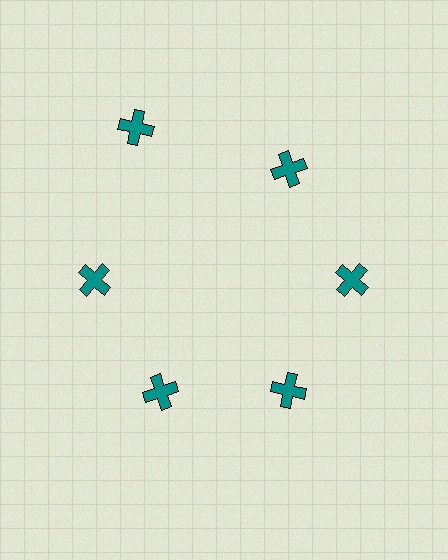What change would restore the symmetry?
The symmetry would be restored by moving it inward, back onto the ring so that all 6 crosses sit at equal angles and equal distance from the center.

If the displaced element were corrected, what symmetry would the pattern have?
It would have 6-fold rotational symmetry — the pattern would map onto itself every 60 degrees.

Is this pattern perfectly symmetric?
No. The 6 teal crosses are arranged in a ring, but one element near the 11 o'clock position is pushed outward from the center, breaking the 6-fold rotational symmetry.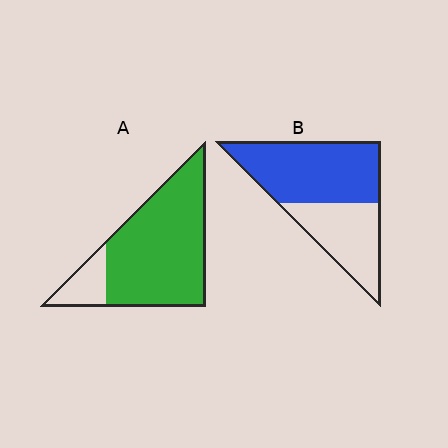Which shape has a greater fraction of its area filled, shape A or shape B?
Shape A.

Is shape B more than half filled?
Yes.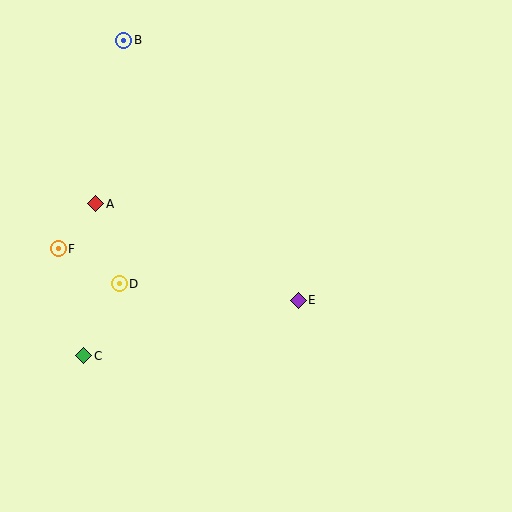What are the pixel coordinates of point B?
Point B is at (124, 40).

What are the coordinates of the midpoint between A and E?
The midpoint between A and E is at (197, 252).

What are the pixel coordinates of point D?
Point D is at (119, 284).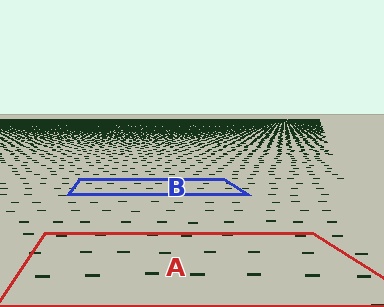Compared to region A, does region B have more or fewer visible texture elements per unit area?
Region B has more texture elements per unit area — they are packed more densely because it is farther away.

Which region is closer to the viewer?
Region A is closer. The texture elements there are larger and more spread out.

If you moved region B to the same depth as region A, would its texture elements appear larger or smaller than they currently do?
They would appear larger. At a closer depth, the same texture elements are projected at a bigger on-screen size.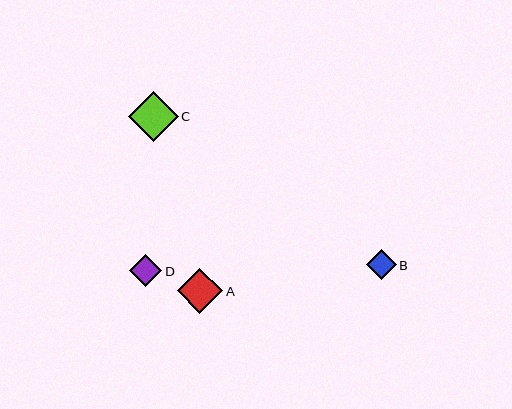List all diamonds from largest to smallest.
From largest to smallest: C, A, D, B.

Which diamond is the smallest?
Diamond B is the smallest with a size of approximately 30 pixels.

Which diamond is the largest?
Diamond C is the largest with a size of approximately 50 pixels.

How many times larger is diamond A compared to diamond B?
Diamond A is approximately 1.5 times the size of diamond B.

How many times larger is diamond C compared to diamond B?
Diamond C is approximately 1.7 times the size of diamond B.